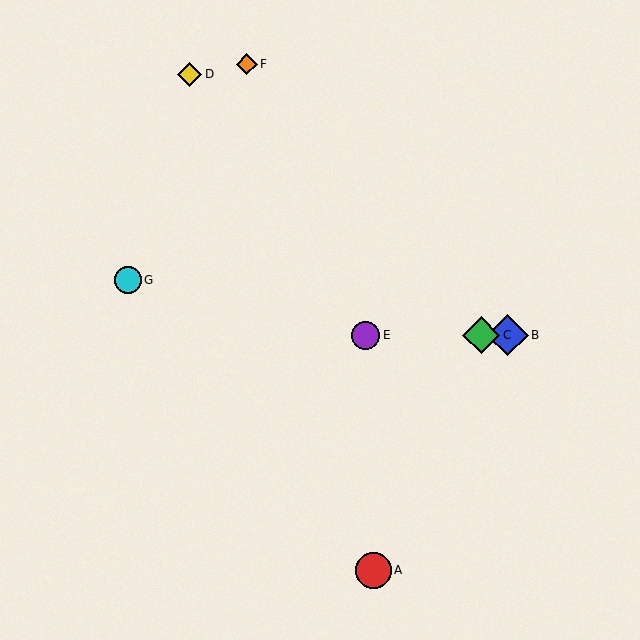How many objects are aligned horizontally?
3 objects (B, C, E) are aligned horizontally.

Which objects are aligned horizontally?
Objects B, C, E are aligned horizontally.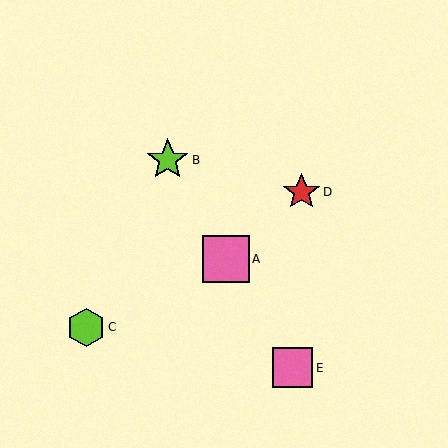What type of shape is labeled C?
Shape C is a lime hexagon.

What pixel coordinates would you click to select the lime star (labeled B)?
Click at (168, 160) to select the lime star B.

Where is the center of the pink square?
The center of the pink square is at (293, 368).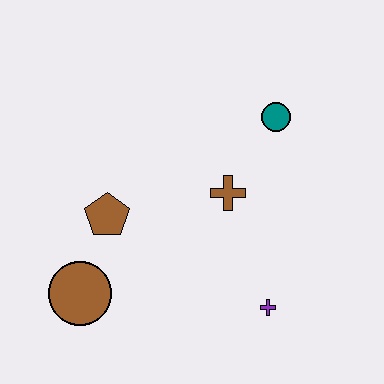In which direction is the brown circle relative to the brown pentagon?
The brown circle is below the brown pentagon.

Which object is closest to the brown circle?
The brown pentagon is closest to the brown circle.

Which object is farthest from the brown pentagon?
The teal circle is farthest from the brown pentagon.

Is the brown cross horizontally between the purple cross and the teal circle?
No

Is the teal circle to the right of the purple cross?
Yes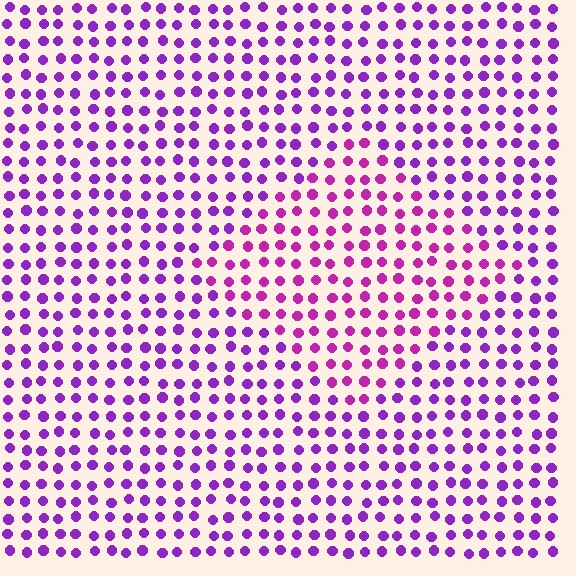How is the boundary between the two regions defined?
The boundary is defined purely by a slight shift in hue (about 28 degrees). Spacing, size, and orientation are identical on both sides.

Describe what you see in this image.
The image is filled with small purple elements in a uniform arrangement. A diamond-shaped region is visible where the elements are tinted to a slightly different hue, forming a subtle color boundary.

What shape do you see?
I see a diamond.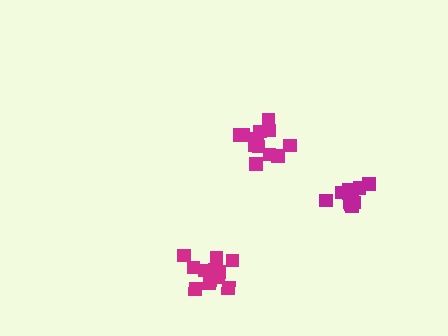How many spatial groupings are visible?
There are 3 spatial groupings.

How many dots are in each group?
Group 1: 13 dots, Group 2: 11 dots, Group 3: 12 dots (36 total).